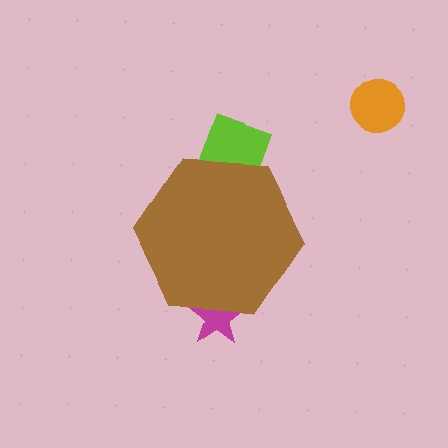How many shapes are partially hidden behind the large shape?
2 shapes are partially hidden.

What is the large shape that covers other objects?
A brown hexagon.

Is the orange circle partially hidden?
No, the orange circle is fully visible.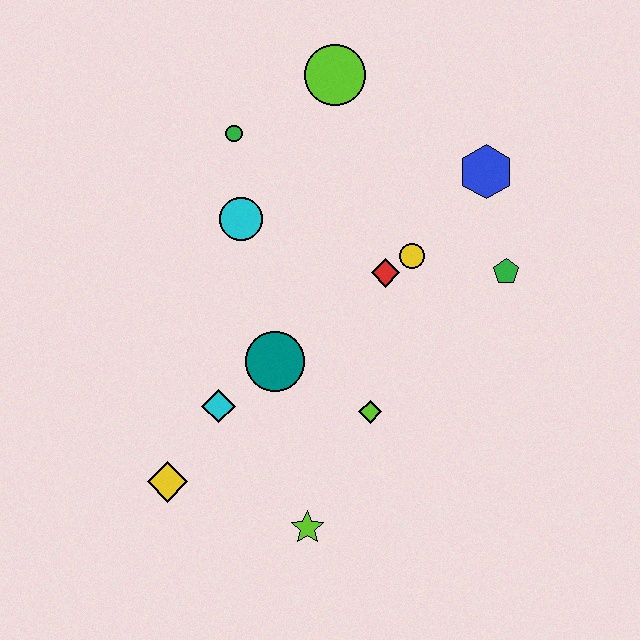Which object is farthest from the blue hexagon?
The yellow diamond is farthest from the blue hexagon.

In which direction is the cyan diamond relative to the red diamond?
The cyan diamond is to the left of the red diamond.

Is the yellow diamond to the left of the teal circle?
Yes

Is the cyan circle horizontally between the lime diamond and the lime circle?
No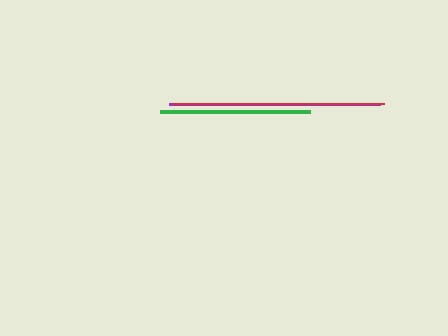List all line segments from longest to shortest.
From longest to shortest: red, purple, green.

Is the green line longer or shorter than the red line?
The red line is longer than the green line.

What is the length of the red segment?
The red segment is approximately 212 pixels long.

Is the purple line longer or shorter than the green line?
The purple line is longer than the green line.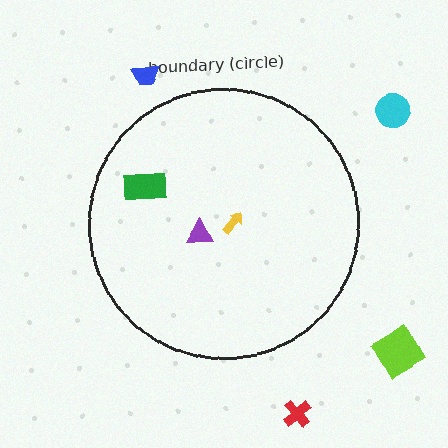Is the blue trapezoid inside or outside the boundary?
Outside.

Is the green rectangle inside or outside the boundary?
Inside.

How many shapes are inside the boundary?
3 inside, 4 outside.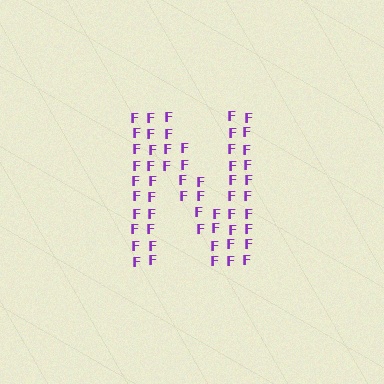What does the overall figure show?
The overall figure shows the letter N.